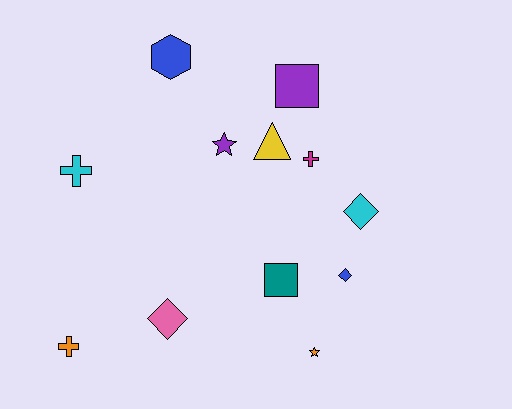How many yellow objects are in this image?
There is 1 yellow object.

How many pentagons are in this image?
There are no pentagons.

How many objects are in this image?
There are 12 objects.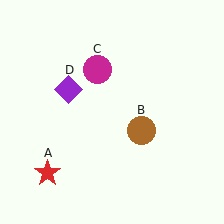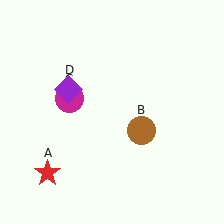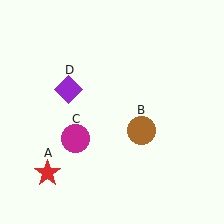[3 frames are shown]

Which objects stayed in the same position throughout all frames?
Red star (object A) and brown circle (object B) and purple diamond (object D) remained stationary.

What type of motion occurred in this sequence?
The magenta circle (object C) rotated counterclockwise around the center of the scene.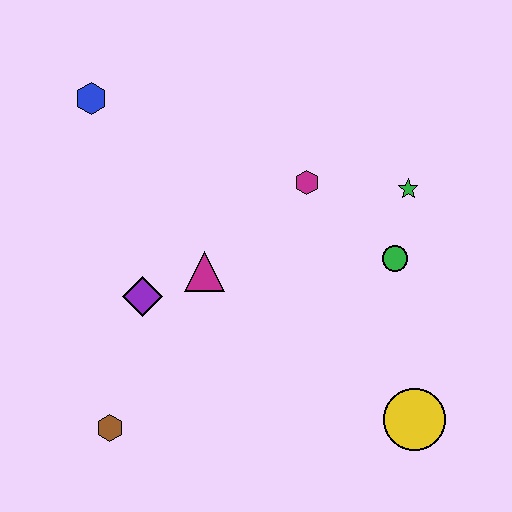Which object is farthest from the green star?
The brown hexagon is farthest from the green star.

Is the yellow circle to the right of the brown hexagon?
Yes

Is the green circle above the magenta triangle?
Yes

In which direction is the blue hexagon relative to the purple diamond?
The blue hexagon is above the purple diamond.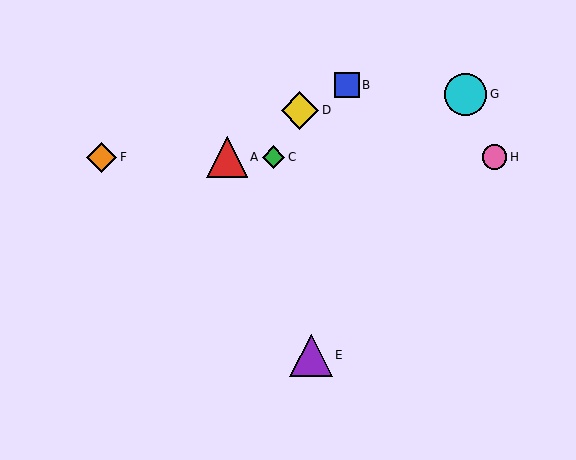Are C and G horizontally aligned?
No, C is at y≈157 and G is at y≈94.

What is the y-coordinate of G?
Object G is at y≈94.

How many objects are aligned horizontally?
4 objects (A, C, F, H) are aligned horizontally.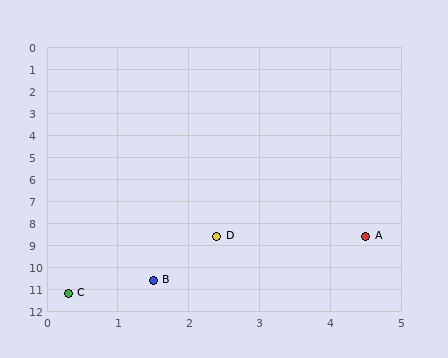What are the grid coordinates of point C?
Point C is at approximately (0.3, 11.2).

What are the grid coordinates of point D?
Point D is at approximately (2.4, 8.6).